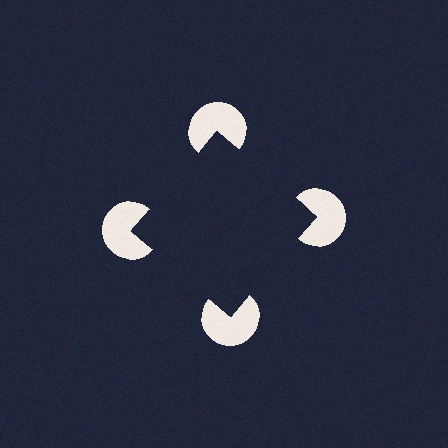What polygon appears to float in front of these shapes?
An illusory square — its edges are inferred from the aligned wedge cuts in the pac-man discs, not physically drawn.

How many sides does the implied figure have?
4 sides.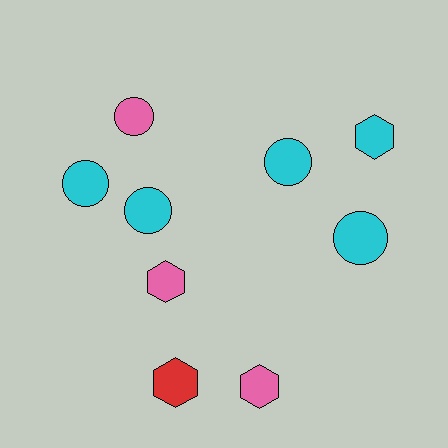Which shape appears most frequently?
Circle, with 5 objects.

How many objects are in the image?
There are 9 objects.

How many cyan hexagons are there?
There is 1 cyan hexagon.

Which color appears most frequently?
Cyan, with 5 objects.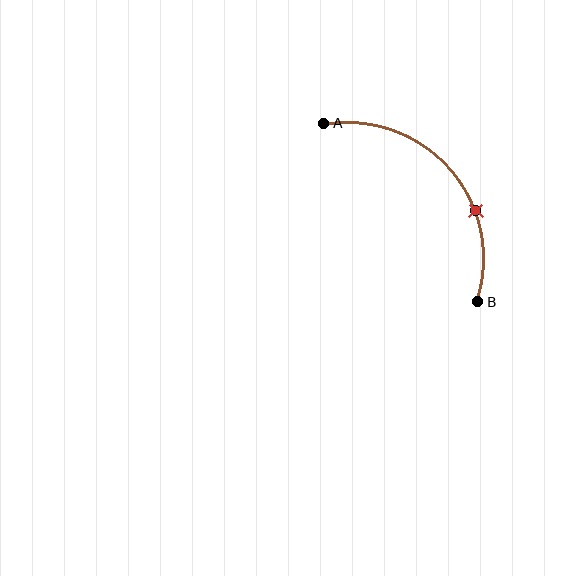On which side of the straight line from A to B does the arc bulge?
The arc bulges above and to the right of the straight line connecting A and B.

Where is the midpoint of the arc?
The arc midpoint is the point on the curve farthest from the straight line joining A and B. It sits above and to the right of that line.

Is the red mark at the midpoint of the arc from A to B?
No. The red mark lies on the arc but is closer to endpoint B. The arc midpoint would be at the point on the curve equidistant along the arc from both A and B.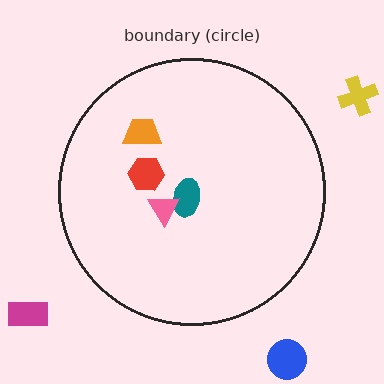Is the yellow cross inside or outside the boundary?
Outside.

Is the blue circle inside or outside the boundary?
Outside.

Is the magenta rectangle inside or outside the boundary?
Outside.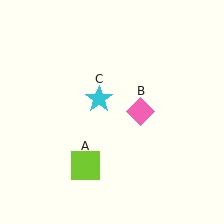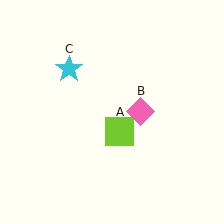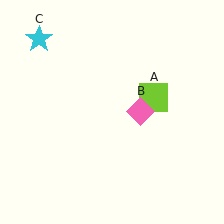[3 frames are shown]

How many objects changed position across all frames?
2 objects changed position: lime square (object A), cyan star (object C).